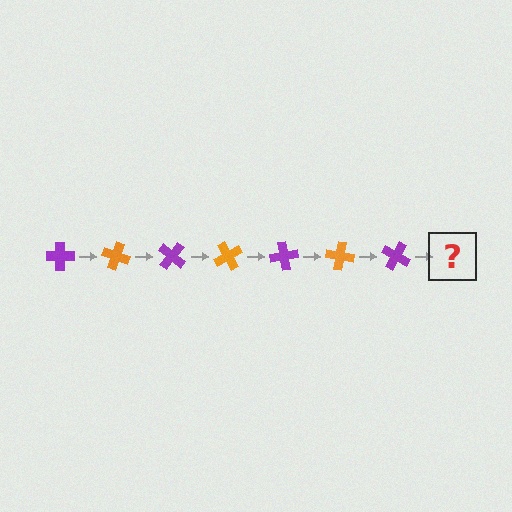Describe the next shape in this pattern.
It should be an orange cross, rotated 140 degrees from the start.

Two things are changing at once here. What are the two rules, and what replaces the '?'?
The two rules are that it rotates 20 degrees each step and the color cycles through purple and orange. The '?' should be an orange cross, rotated 140 degrees from the start.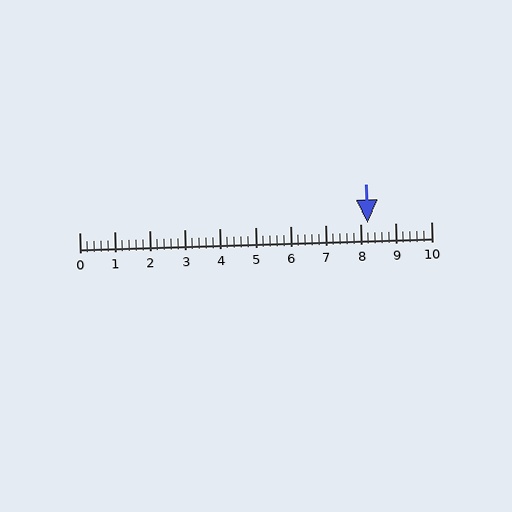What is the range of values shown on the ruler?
The ruler shows values from 0 to 10.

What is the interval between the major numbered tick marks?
The major tick marks are spaced 1 units apart.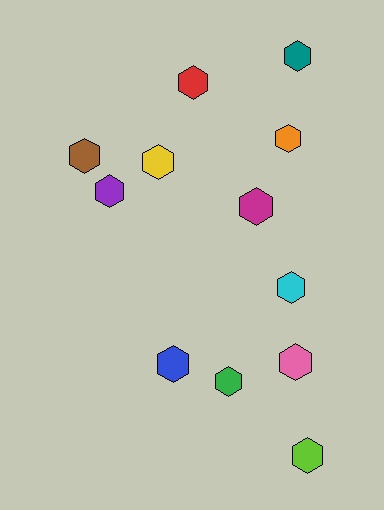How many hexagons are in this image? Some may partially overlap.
There are 12 hexagons.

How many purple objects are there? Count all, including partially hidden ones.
There is 1 purple object.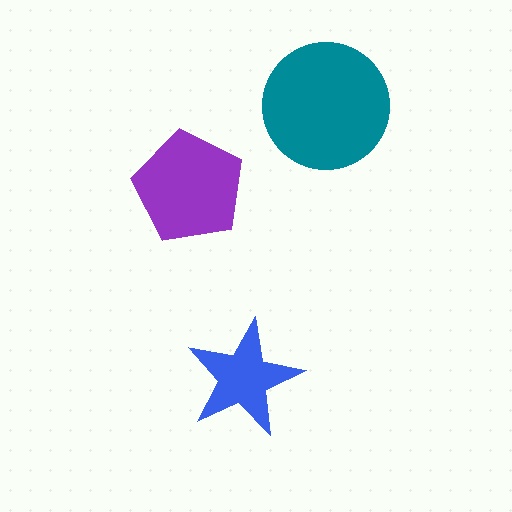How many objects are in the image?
There are 3 objects in the image.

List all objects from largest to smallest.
The teal circle, the purple pentagon, the blue star.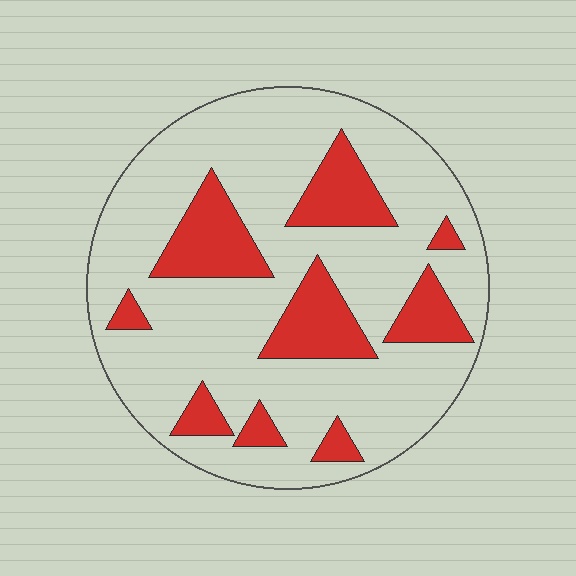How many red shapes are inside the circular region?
9.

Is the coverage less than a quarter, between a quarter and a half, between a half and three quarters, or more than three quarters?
Less than a quarter.